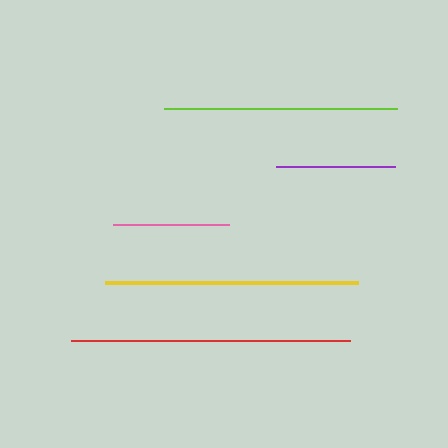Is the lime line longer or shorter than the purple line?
The lime line is longer than the purple line.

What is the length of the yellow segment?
The yellow segment is approximately 253 pixels long.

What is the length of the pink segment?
The pink segment is approximately 116 pixels long.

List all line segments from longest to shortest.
From longest to shortest: red, yellow, lime, purple, pink.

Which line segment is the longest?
The red line is the longest at approximately 280 pixels.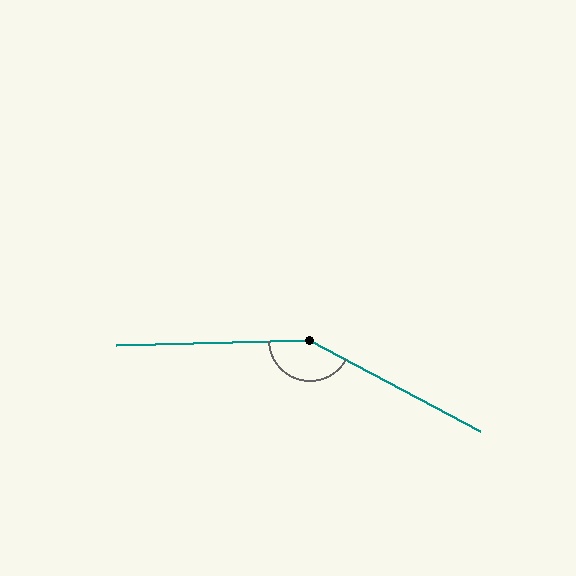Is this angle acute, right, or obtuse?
It is obtuse.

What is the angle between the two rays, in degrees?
Approximately 150 degrees.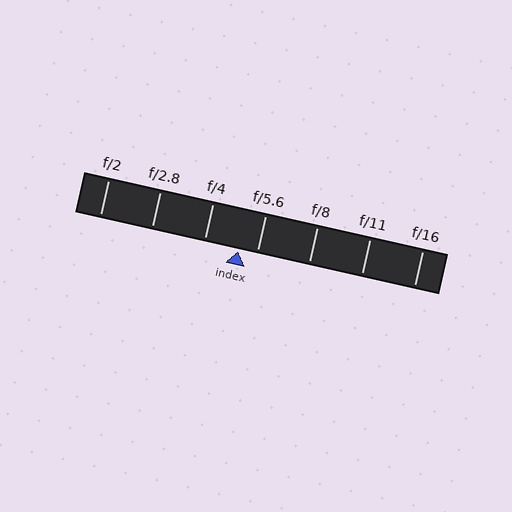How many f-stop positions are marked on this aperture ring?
There are 7 f-stop positions marked.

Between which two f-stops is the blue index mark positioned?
The index mark is between f/4 and f/5.6.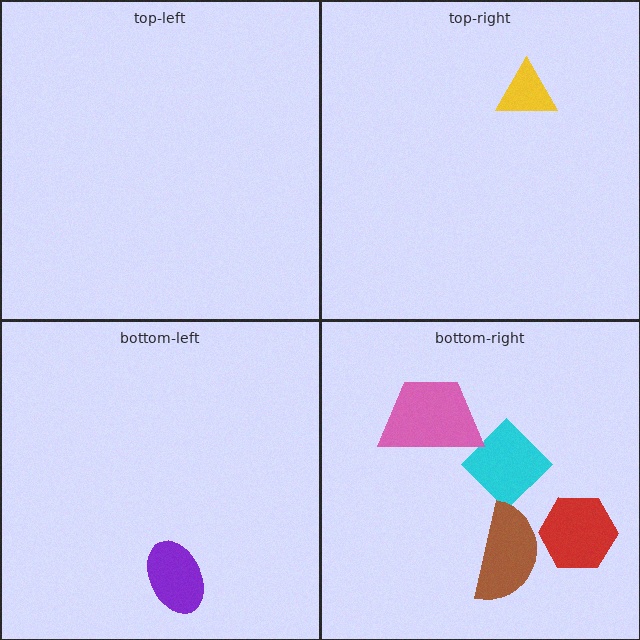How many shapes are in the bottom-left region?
1.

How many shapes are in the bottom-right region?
4.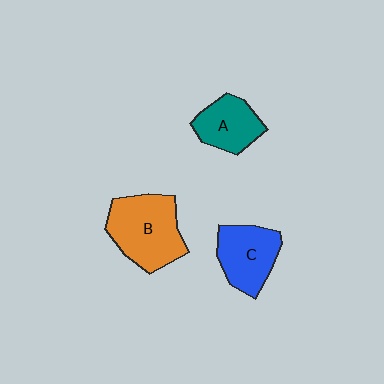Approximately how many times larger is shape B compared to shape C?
Approximately 1.3 times.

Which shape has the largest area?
Shape B (orange).